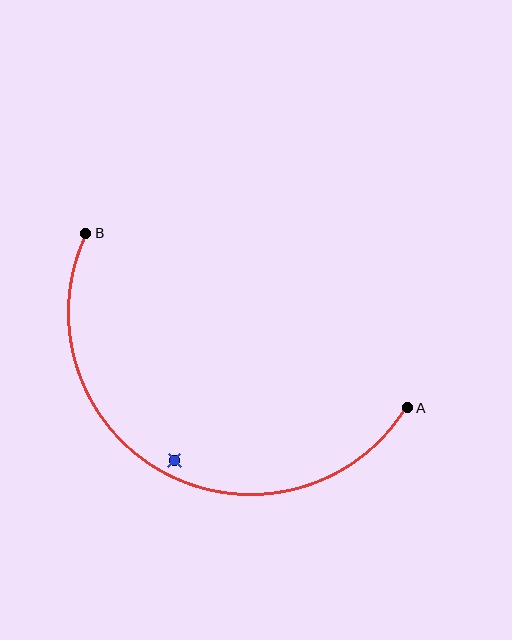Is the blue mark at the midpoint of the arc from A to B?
No — the blue mark does not lie on the arc at all. It sits slightly inside the curve.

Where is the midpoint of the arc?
The arc midpoint is the point on the curve farthest from the straight line joining A and B. It sits below that line.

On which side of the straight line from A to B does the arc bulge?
The arc bulges below the straight line connecting A and B.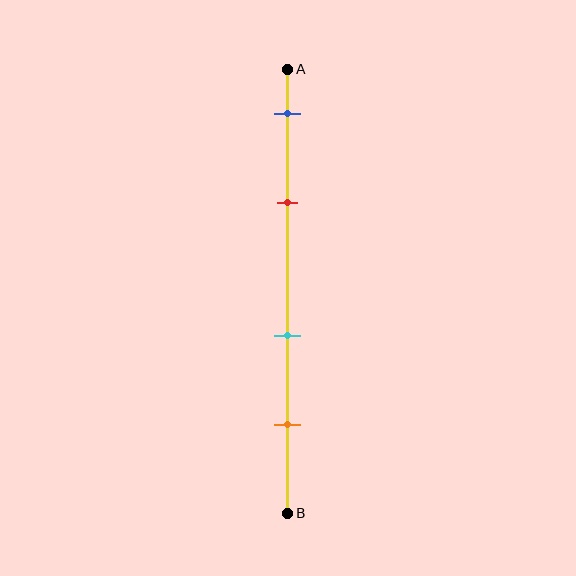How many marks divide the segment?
There are 4 marks dividing the segment.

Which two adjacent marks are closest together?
The blue and red marks are the closest adjacent pair.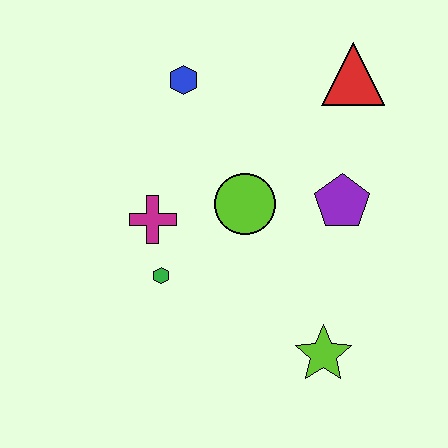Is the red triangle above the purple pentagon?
Yes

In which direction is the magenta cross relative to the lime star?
The magenta cross is to the left of the lime star.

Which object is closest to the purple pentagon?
The lime circle is closest to the purple pentagon.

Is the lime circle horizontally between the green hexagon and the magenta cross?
No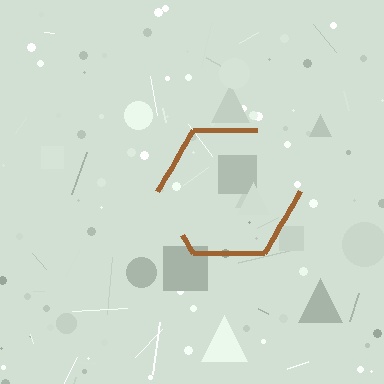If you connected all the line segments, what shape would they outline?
They would outline a hexagon.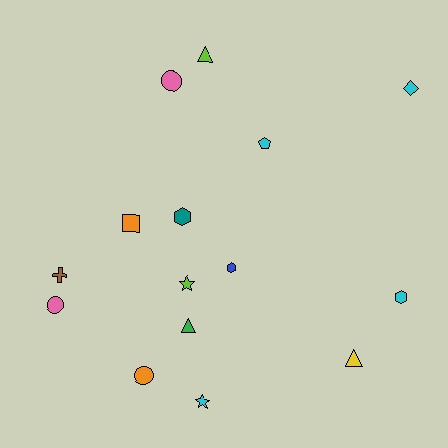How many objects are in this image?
There are 15 objects.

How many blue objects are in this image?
There is 1 blue object.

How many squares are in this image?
There is 1 square.